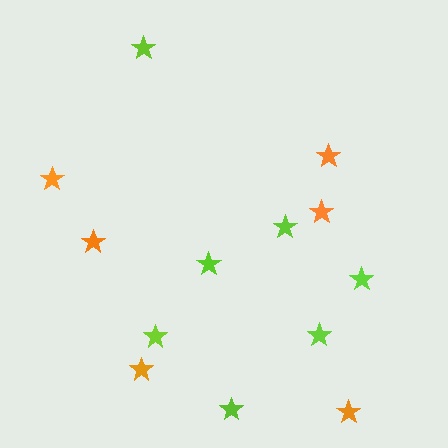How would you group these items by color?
There are 2 groups: one group of orange stars (6) and one group of lime stars (7).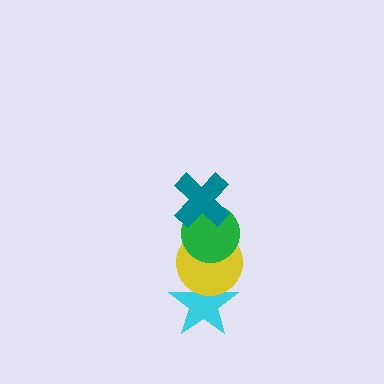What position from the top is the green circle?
The green circle is 2nd from the top.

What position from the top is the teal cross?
The teal cross is 1st from the top.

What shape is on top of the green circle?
The teal cross is on top of the green circle.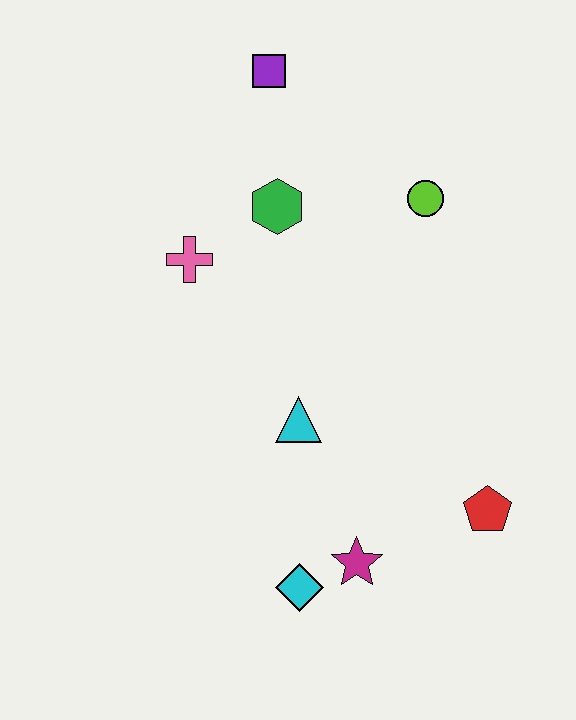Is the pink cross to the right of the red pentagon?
No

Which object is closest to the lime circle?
The green hexagon is closest to the lime circle.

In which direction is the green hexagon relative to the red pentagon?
The green hexagon is above the red pentagon.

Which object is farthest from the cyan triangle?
The purple square is farthest from the cyan triangle.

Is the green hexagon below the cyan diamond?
No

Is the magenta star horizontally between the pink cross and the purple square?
No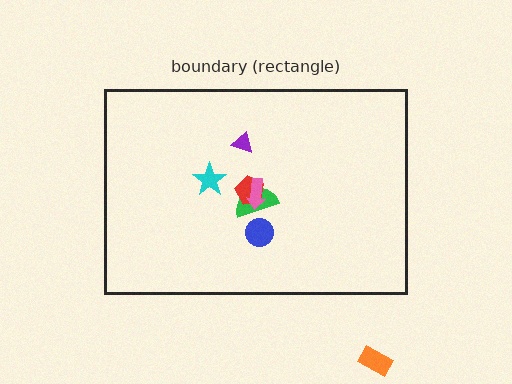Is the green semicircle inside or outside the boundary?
Inside.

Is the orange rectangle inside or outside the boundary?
Outside.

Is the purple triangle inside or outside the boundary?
Inside.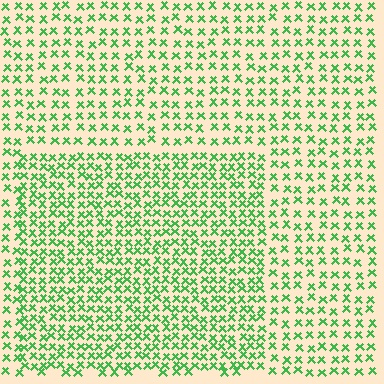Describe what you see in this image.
The image contains small green elements arranged at two different densities. A rectangle-shaped region is visible where the elements are more densely packed than the surrounding area.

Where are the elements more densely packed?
The elements are more densely packed inside the rectangle boundary.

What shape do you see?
I see a rectangle.